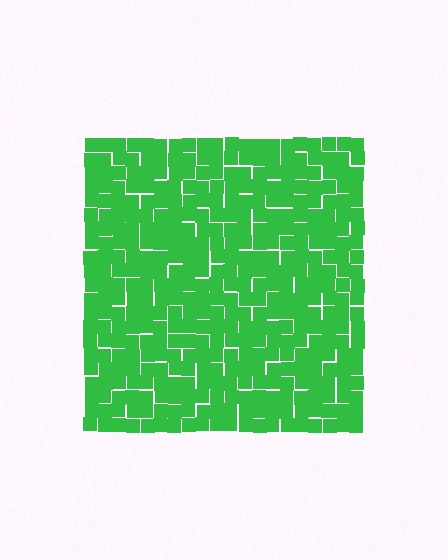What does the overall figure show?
The overall figure shows a square.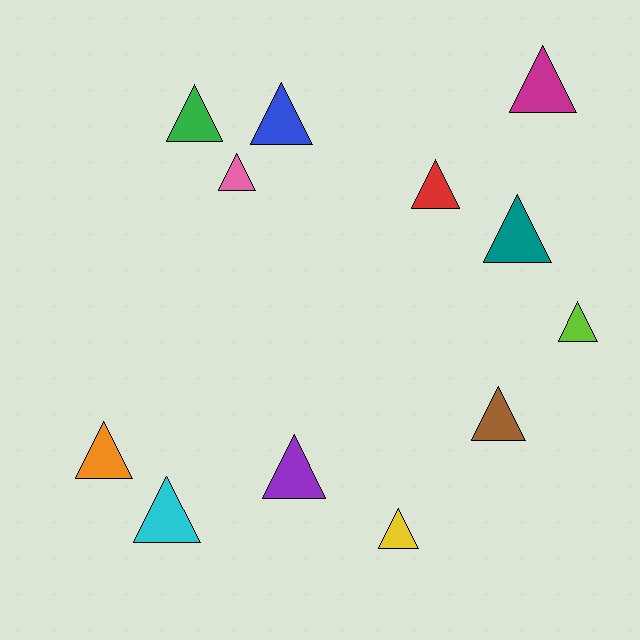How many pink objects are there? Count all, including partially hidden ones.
There is 1 pink object.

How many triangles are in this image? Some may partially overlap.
There are 12 triangles.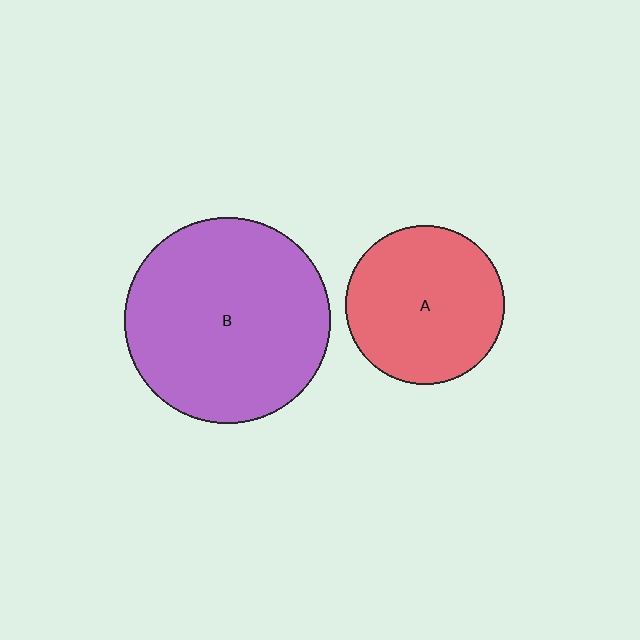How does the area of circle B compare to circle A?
Approximately 1.7 times.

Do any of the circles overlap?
No, none of the circles overlap.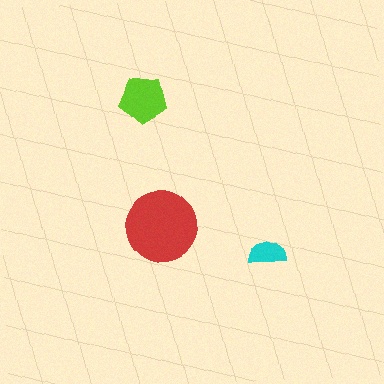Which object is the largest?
The red circle.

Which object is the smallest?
The cyan semicircle.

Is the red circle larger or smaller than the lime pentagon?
Larger.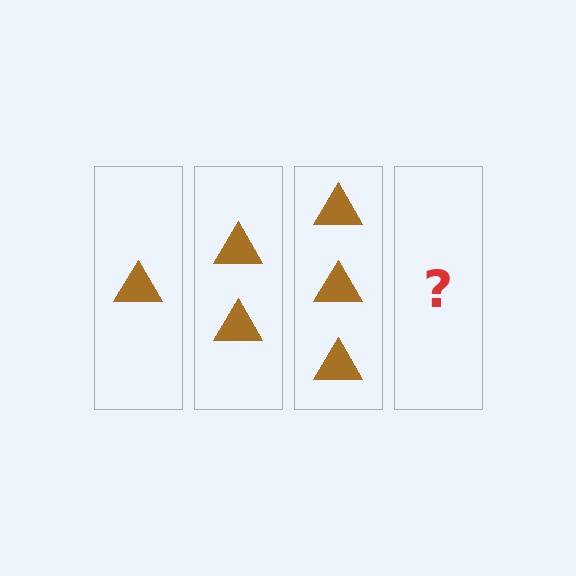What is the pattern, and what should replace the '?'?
The pattern is that each step adds one more triangle. The '?' should be 4 triangles.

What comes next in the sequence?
The next element should be 4 triangles.